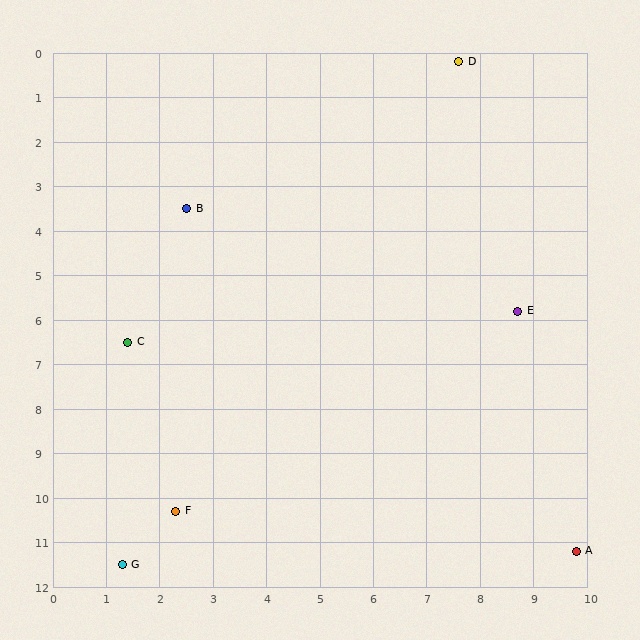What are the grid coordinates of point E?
Point E is at approximately (8.7, 5.8).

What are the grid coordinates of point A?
Point A is at approximately (9.8, 11.2).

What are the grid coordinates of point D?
Point D is at approximately (7.6, 0.2).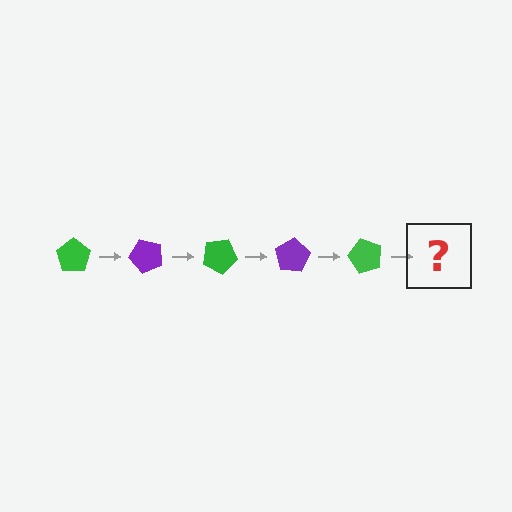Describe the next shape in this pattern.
It should be a purple pentagon, rotated 250 degrees from the start.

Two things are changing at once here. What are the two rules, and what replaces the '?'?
The two rules are that it rotates 50 degrees each step and the color cycles through green and purple. The '?' should be a purple pentagon, rotated 250 degrees from the start.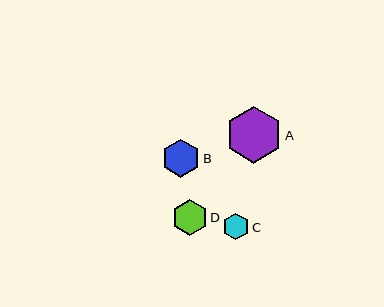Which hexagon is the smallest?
Hexagon C is the smallest with a size of approximately 26 pixels.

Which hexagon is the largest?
Hexagon A is the largest with a size of approximately 56 pixels.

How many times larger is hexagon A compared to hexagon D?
Hexagon A is approximately 1.6 times the size of hexagon D.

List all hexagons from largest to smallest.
From largest to smallest: A, B, D, C.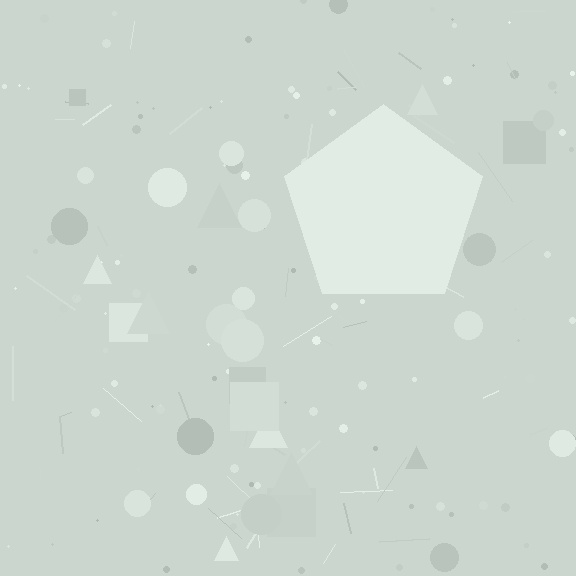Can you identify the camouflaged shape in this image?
The camouflaged shape is a pentagon.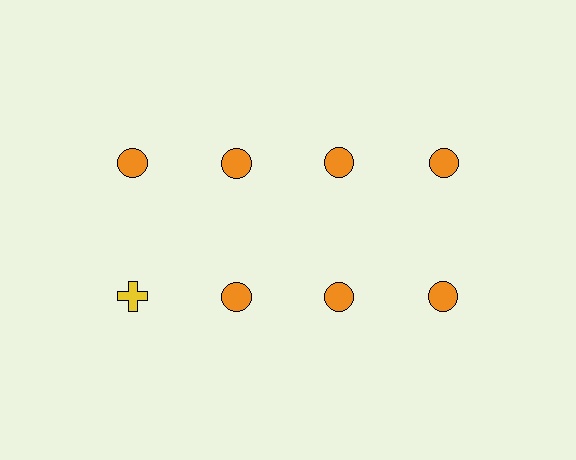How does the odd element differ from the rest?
It differs in both color (yellow instead of orange) and shape (cross instead of circle).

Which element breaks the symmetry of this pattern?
The yellow cross in the second row, leftmost column breaks the symmetry. All other shapes are orange circles.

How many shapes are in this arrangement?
There are 8 shapes arranged in a grid pattern.